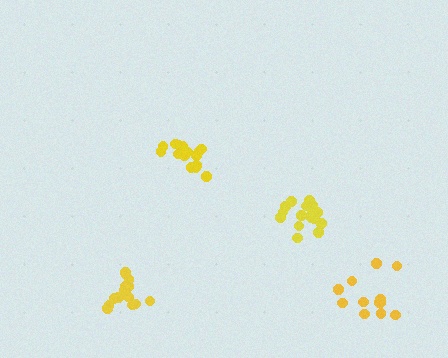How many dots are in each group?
Group 1: 17 dots, Group 2: 15 dots, Group 3: 17 dots, Group 4: 12 dots (61 total).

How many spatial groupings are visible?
There are 4 spatial groupings.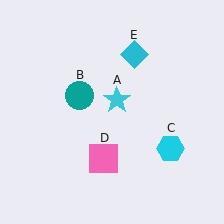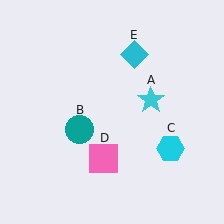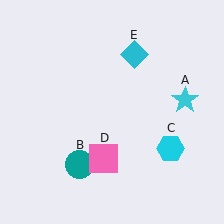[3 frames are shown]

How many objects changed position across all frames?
2 objects changed position: cyan star (object A), teal circle (object B).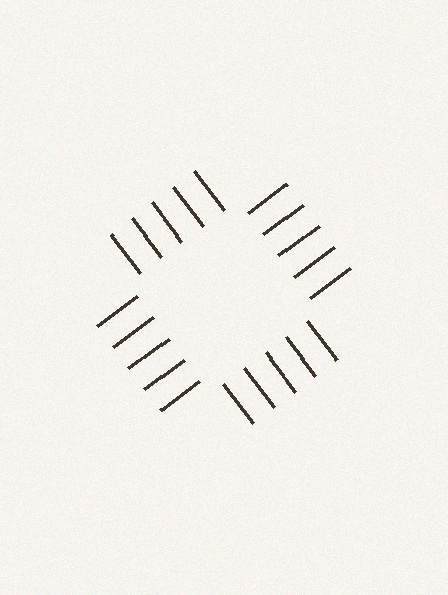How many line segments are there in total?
20 — 5 along each of the 4 edges.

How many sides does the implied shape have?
4 sides — the line-ends trace a square.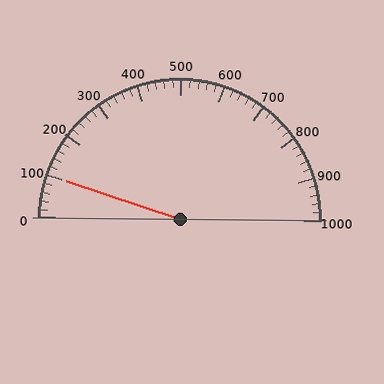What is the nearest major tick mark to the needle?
The nearest major tick mark is 100.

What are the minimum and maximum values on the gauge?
The gauge ranges from 0 to 1000.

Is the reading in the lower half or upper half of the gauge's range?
The reading is in the lower half of the range (0 to 1000).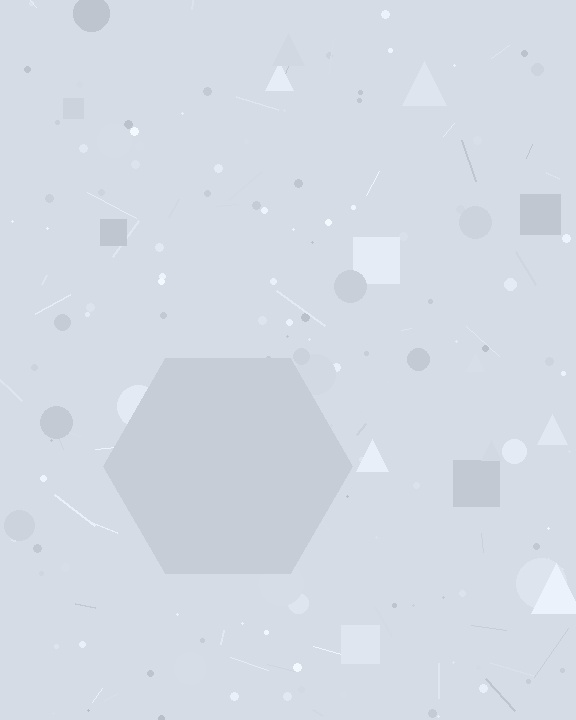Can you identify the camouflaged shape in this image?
The camouflaged shape is a hexagon.